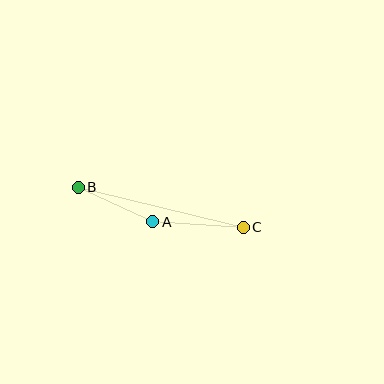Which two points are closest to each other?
Points A and B are closest to each other.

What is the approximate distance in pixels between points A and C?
The distance between A and C is approximately 91 pixels.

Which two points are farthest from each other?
Points B and C are farthest from each other.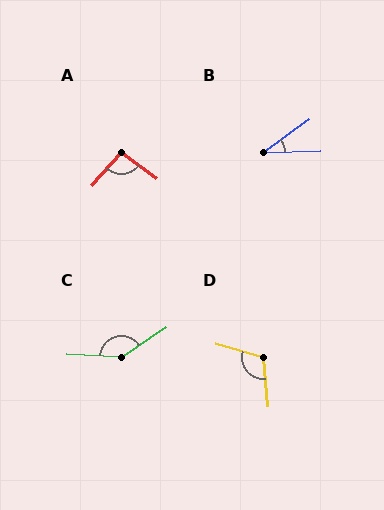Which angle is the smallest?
B, at approximately 34 degrees.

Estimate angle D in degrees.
Approximately 111 degrees.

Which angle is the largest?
C, at approximately 142 degrees.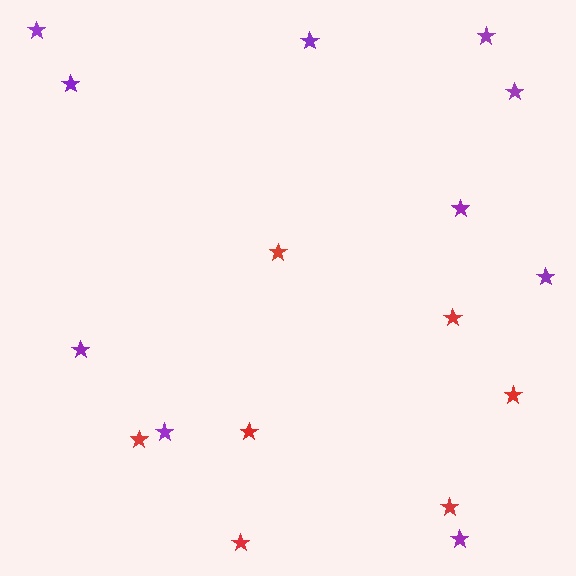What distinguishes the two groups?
There are 2 groups: one group of red stars (7) and one group of purple stars (10).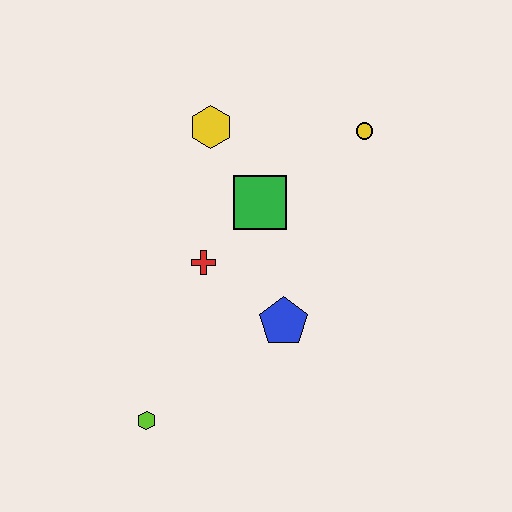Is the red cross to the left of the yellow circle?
Yes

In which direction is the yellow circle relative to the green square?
The yellow circle is to the right of the green square.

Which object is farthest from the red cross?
The yellow circle is farthest from the red cross.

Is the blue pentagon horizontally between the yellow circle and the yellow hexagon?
Yes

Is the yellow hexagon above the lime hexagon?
Yes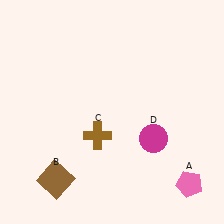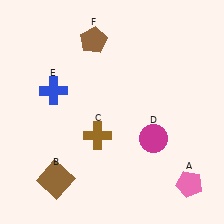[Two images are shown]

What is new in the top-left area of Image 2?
A blue cross (E) was added in the top-left area of Image 2.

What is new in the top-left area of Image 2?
A brown pentagon (F) was added in the top-left area of Image 2.